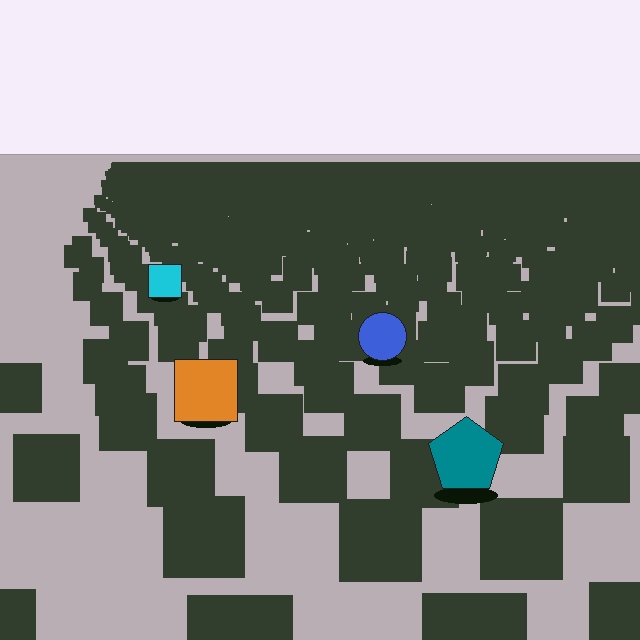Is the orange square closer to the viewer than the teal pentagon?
No. The teal pentagon is closer — you can tell from the texture gradient: the ground texture is coarser near it.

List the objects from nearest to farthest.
From nearest to farthest: the teal pentagon, the orange square, the blue circle, the cyan square.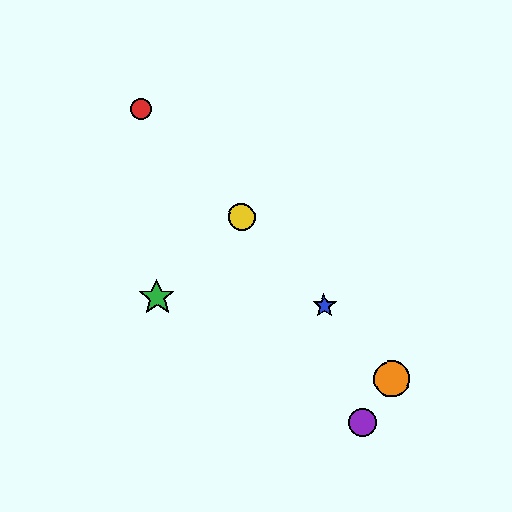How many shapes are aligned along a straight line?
4 shapes (the red circle, the blue star, the yellow circle, the orange circle) are aligned along a straight line.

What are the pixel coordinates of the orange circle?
The orange circle is at (392, 379).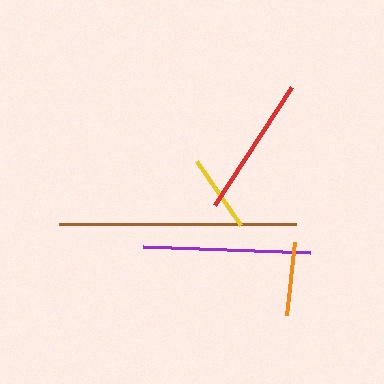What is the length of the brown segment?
The brown segment is approximately 237 pixels long.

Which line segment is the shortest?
The orange line is the shortest at approximately 73 pixels.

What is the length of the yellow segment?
The yellow segment is approximately 78 pixels long.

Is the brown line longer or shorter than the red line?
The brown line is longer than the red line.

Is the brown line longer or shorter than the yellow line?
The brown line is longer than the yellow line.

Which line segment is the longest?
The brown line is the longest at approximately 237 pixels.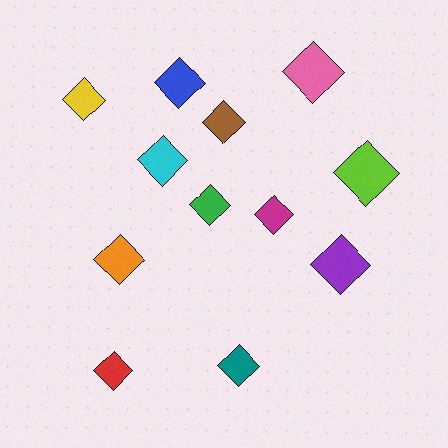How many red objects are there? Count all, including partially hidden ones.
There is 1 red object.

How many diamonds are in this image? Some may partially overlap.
There are 12 diamonds.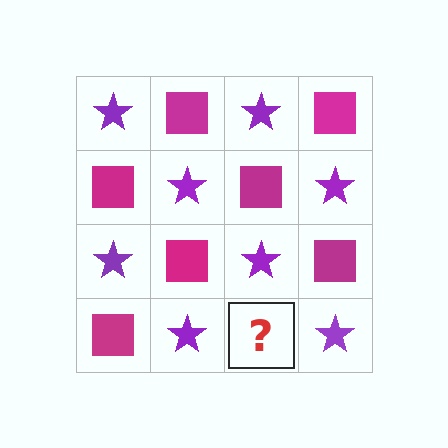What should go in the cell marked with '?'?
The missing cell should contain a magenta square.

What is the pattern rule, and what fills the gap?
The rule is that it alternates purple star and magenta square in a checkerboard pattern. The gap should be filled with a magenta square.